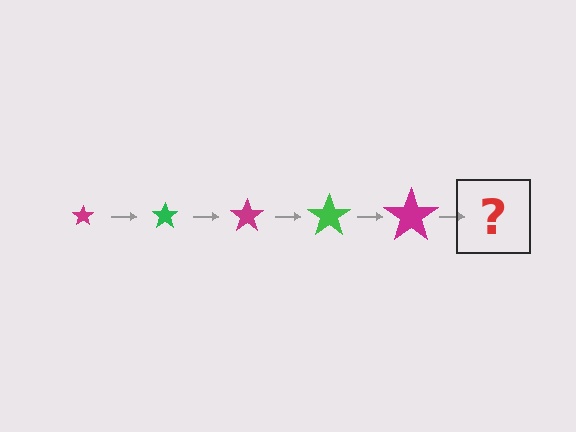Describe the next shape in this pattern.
It should be a green star, larger than the previous one.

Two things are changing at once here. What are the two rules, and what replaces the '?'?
The two rules are that the star grows larger each step and the color cycles through magenta and green. The '?' should be a green star, larger than the previous one.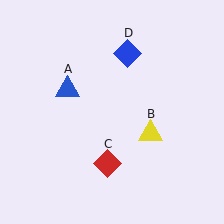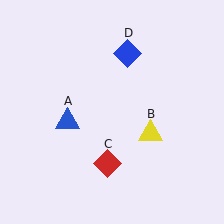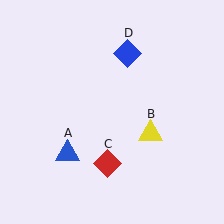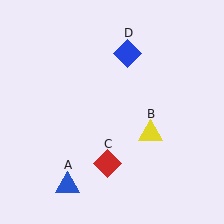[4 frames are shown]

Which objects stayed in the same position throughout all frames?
Yellow triangle (object B) and red diamond (object C) and blue diamond (object D) remained stationary.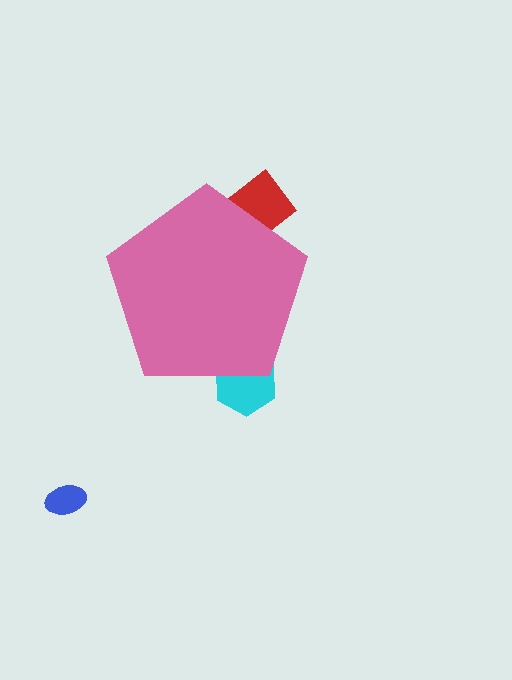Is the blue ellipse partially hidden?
No, the blue ellipse is fully visible.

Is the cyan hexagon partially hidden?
Yes, the cyan hexagon is partially hidden behind the pink pentagon.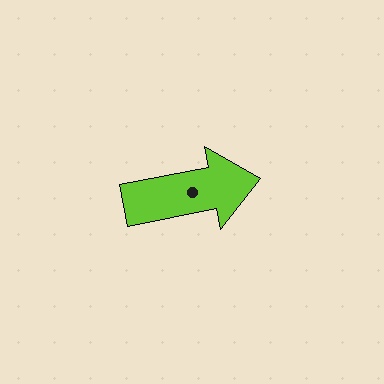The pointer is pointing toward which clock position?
Roughly 3 o'clock.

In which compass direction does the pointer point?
East.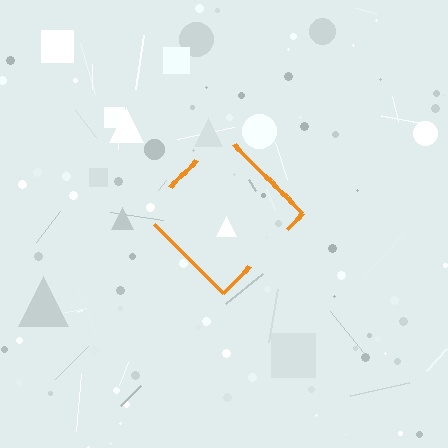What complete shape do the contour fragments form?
The contour fragments form a diamond.